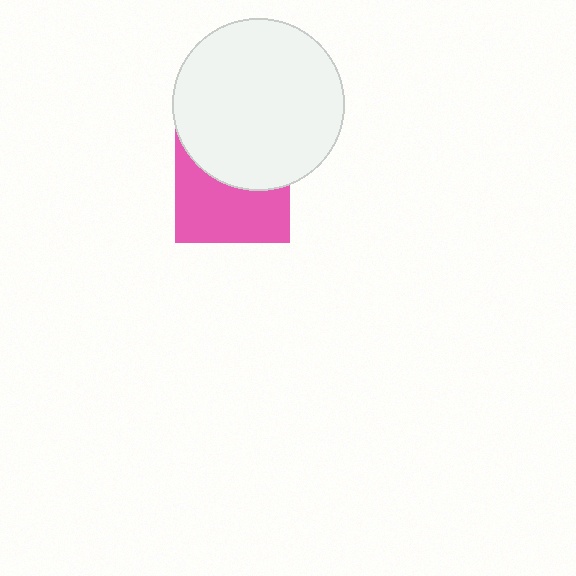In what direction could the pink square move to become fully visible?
The pink square could move down. That would shift it out from behind the white circle entirely.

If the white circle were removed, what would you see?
You would see the complete pink square.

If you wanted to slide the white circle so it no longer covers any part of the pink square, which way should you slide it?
Slide it up — that is the most direct way to separate the two shapes.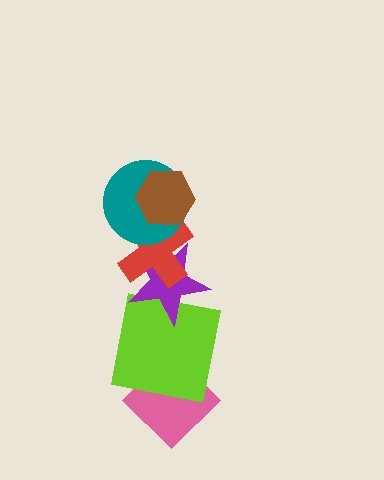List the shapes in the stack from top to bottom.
From top to bottom: the brown hexagon, the teal circle, the red cross, the purple star, the lime square, the pink diamond.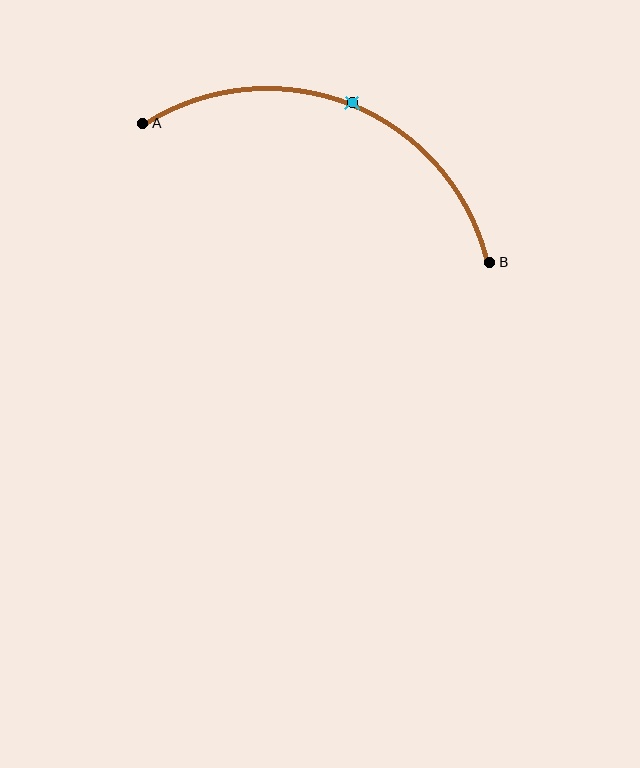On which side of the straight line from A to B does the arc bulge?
The arc bulges above the straight line connecting A and B.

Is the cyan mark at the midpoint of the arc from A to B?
Yes. The cyan mark lies on the arc at equal arc-length from both A and B — it is the arc midpoint.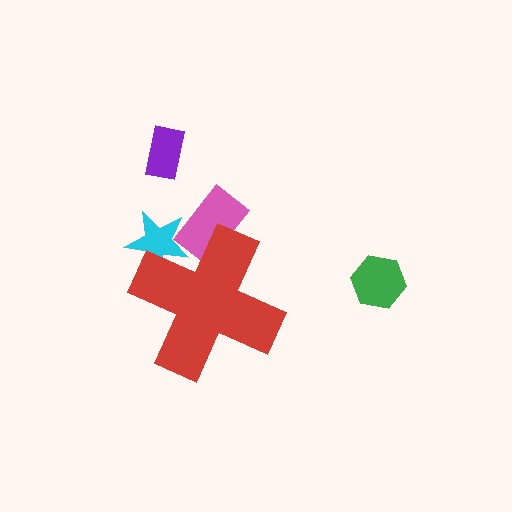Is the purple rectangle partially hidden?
No, the purple rectangle is fully visible.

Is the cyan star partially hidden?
Yes, the cyan star is partially hidden behind the red cross.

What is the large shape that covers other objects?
A red cross.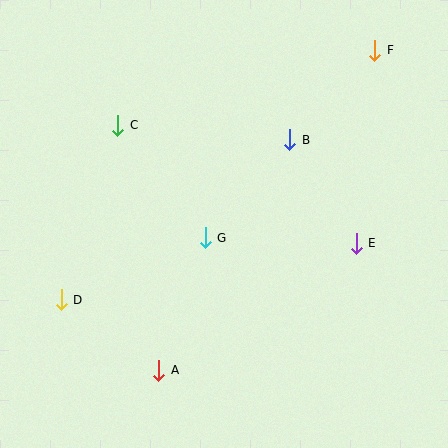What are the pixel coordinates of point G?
Point G is at (205, 238).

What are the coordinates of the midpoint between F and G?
The midpoint between F and G is at (290, 144).